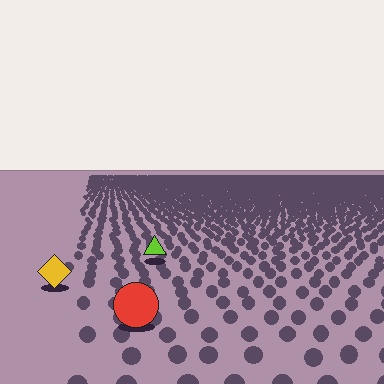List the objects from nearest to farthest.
From nearest to farthest: the red circle, the yellow diamond, the lime triangle.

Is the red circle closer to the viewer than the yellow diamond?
Yes. The red circle is closer — you can tell from the texture gradient: the ground texture is coarser near it.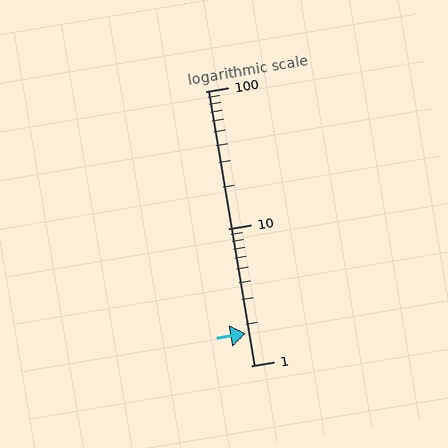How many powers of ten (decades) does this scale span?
The scale spans 2 decades, from 1 to 100.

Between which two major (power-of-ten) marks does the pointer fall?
The pointer is between 1 and 10.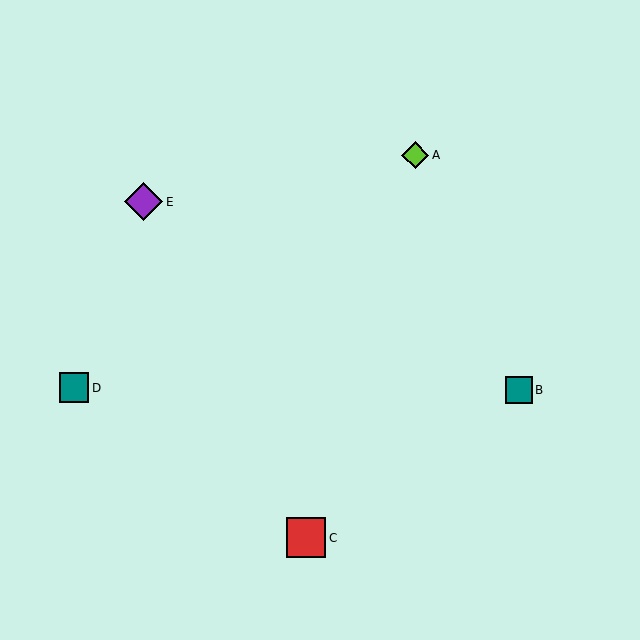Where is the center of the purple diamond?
The center of the purple diamond is at (144, 202).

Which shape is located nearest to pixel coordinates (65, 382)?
The teal square (labeled D) at (74, 388) is nearest to that location.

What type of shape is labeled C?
Shape C is a red square.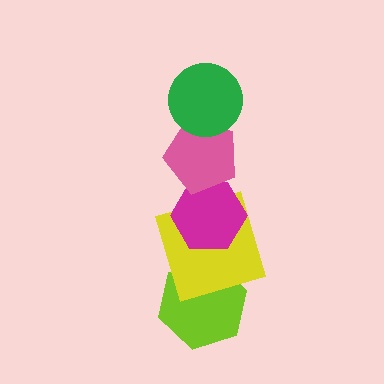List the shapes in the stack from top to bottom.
From top to bottom: the green circle, the pink pentagon, the magenta hexagon, the yellow square, the lime hexagon.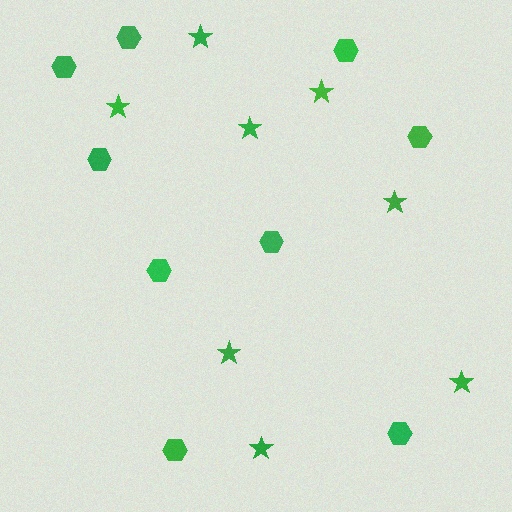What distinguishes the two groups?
There are 2 groups: one group of stars (8) and one group of hexagons (9).